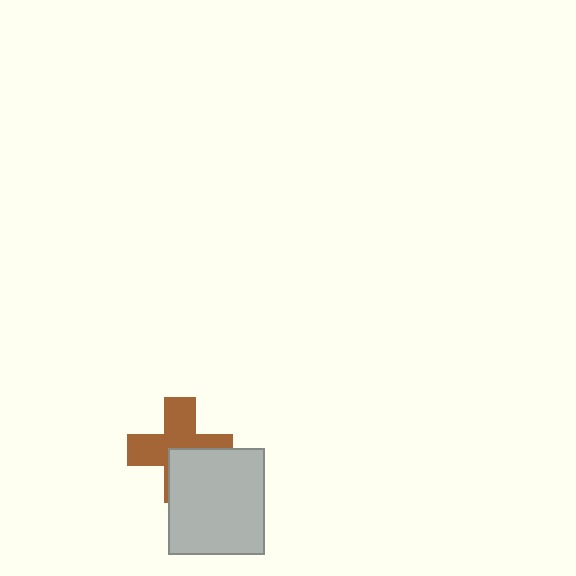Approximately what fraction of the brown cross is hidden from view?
Roughly 39% of the brown cross is hidden behind the light gray rectangle.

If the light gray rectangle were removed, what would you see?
You would see the complete brown cross.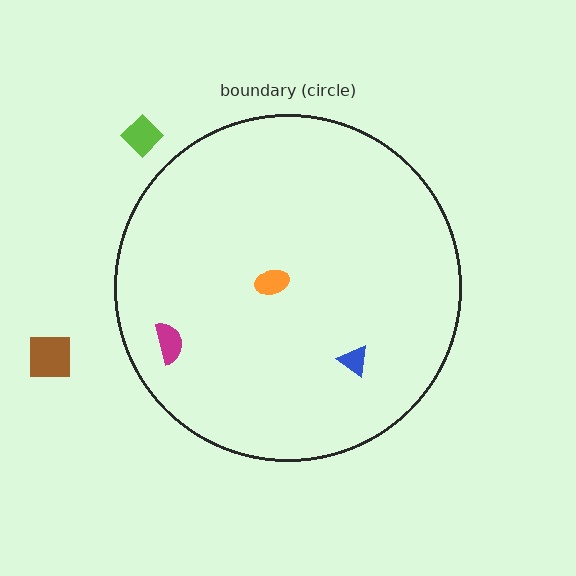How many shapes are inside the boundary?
3 inside, 2 outside.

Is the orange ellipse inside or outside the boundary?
Inside.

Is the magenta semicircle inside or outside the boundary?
Inside.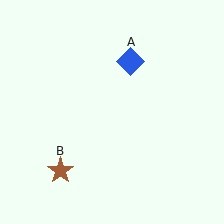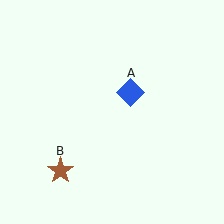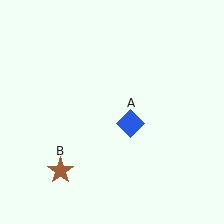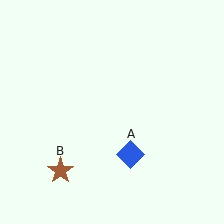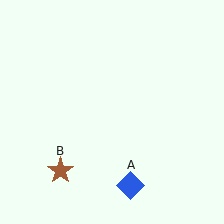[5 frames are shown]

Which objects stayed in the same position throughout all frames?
Brown star (object B) remained stationary.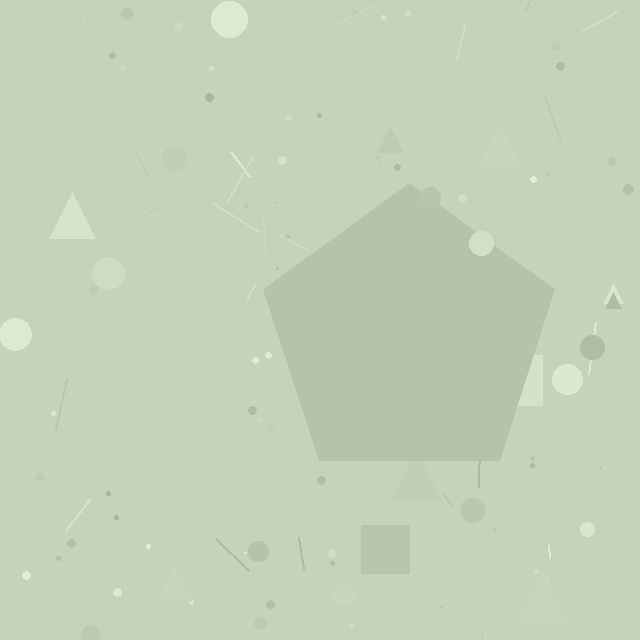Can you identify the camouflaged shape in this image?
The camouflaged shape is a pentagon.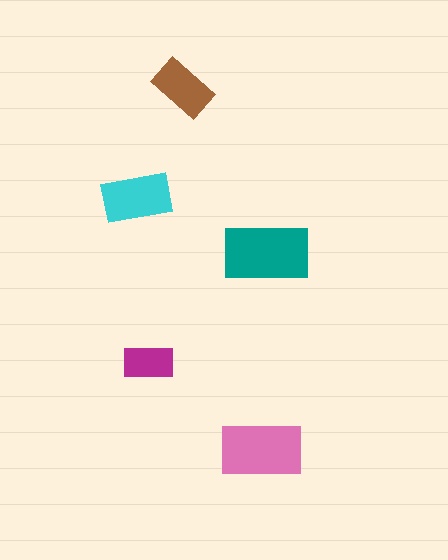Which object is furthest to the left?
The cyan rectangle is leftmost.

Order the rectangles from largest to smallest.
the teal one, the pink one, the cyan one, the brown one, the magenta one.